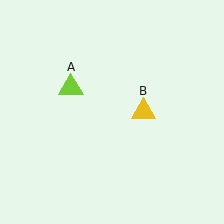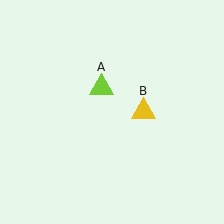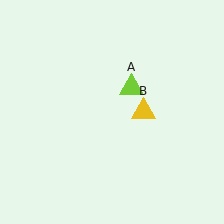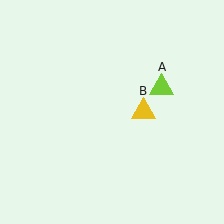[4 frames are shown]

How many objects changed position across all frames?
1 object changed position: lime triangle (object A).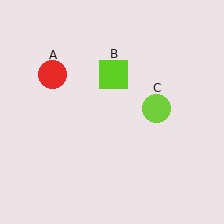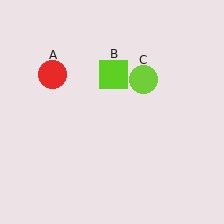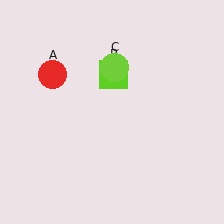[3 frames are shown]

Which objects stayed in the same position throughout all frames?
Red circle (object A) and lime square (object B) remained stationary.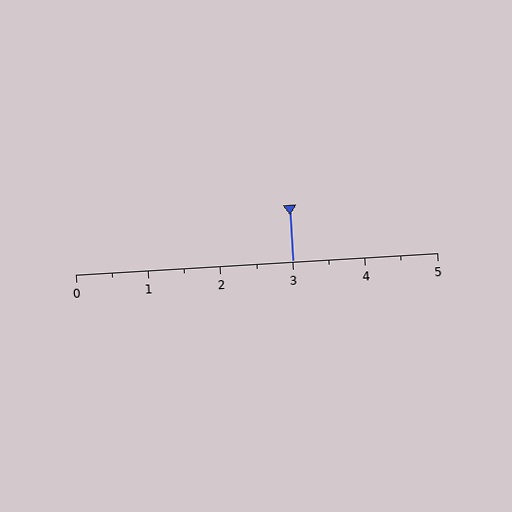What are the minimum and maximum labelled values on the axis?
The axis runs from 0 to 5.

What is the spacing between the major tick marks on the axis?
The major ticks are spaced 1 apart.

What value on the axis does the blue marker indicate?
The marker indicates approximately 3.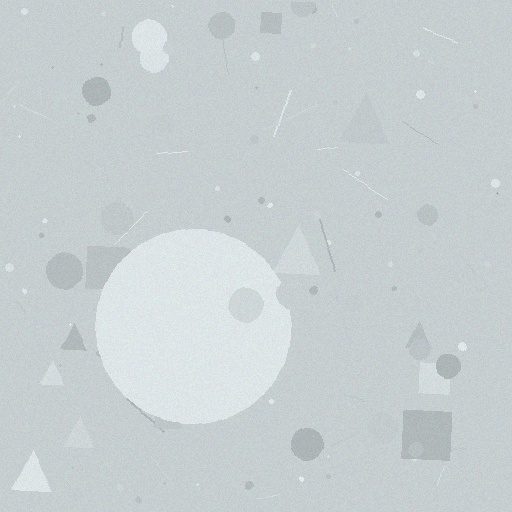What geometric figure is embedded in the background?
A circle is embedded in the background.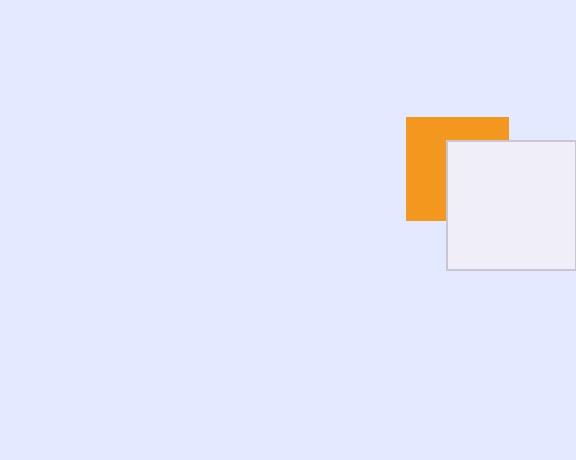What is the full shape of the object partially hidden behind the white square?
The partially hidden object is an orange square.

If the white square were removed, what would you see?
You would see the complete orange square.